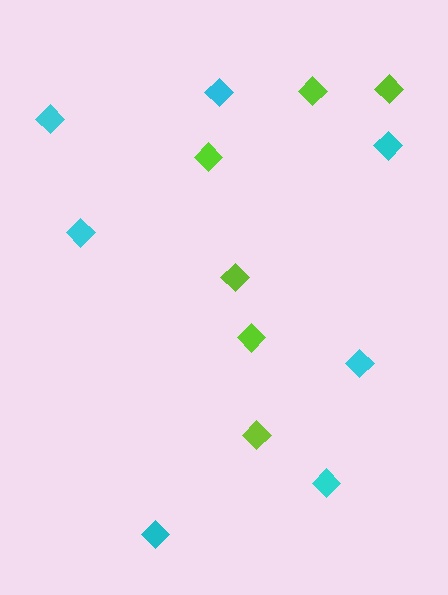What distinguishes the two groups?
There are 2 groups: one group of lime diamonds (6) and one group of cyan diamonds (7).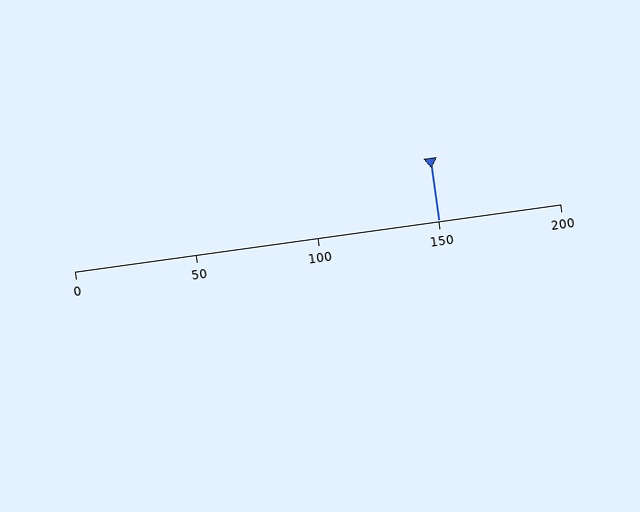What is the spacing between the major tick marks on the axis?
The major ticks are spaced 50 apart.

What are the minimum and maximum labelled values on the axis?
The axis runs from 0 to 200.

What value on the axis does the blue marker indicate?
The marker indicates approximately 150.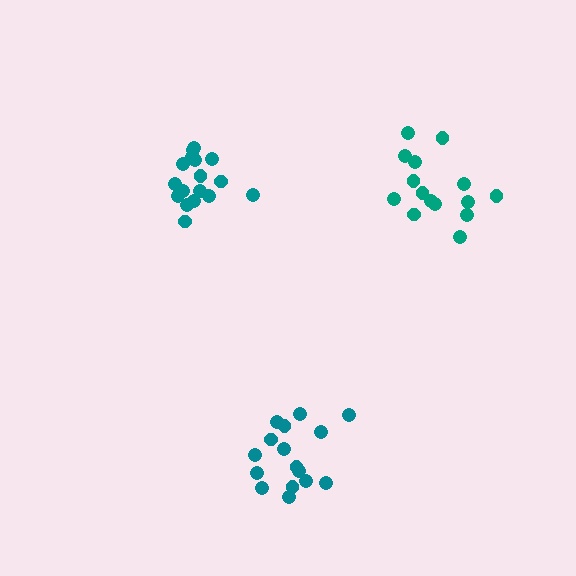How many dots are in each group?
Group 1: 15 dots, Group 2: 16 dots, Group 3: 18 dots (49 total).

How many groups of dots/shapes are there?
There are 3 groups.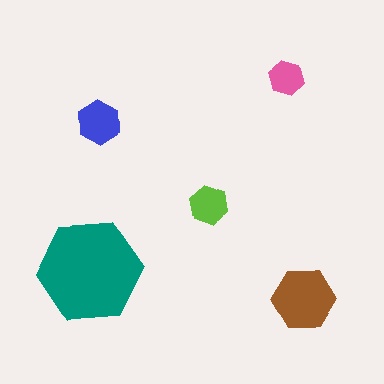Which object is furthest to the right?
The brown hexagon is rightmost.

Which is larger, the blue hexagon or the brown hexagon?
The brown one.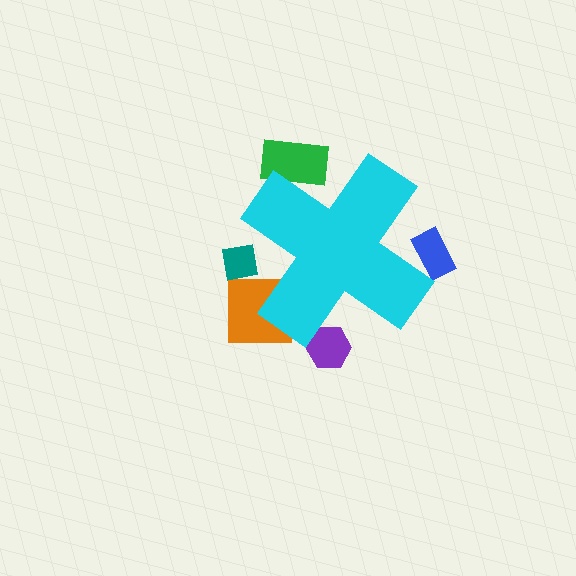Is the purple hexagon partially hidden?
Yes, the purple hexagon is partially hidden behind the cyan cross.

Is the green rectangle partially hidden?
Yes, the green rectangle is partially hidden behind the cyan cross.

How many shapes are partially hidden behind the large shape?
5 shapes are partially hidden.